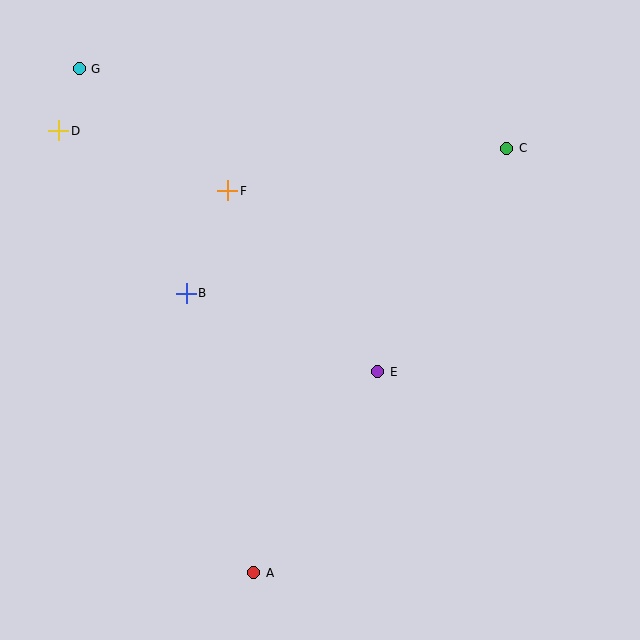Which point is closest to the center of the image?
Point E at (378, 372) is closest to the center.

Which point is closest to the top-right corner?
Point C is closest to the top-right corner.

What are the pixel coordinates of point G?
Point G is at (79, 69).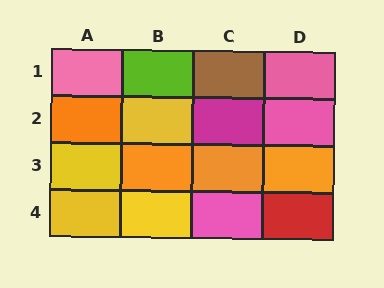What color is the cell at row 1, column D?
Pink.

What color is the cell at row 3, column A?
Yellow.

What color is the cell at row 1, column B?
Lime.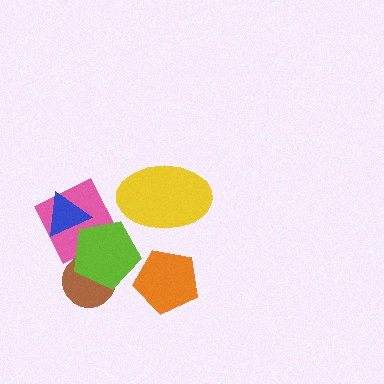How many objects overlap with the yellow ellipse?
0 objects overlap with the yellow ellipse.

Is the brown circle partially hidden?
Yes, it is partially covered by another shape.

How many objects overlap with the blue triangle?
2 objects overlap with the blue triangle.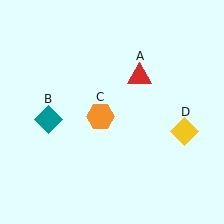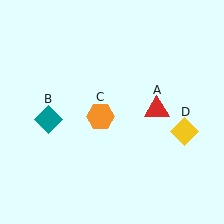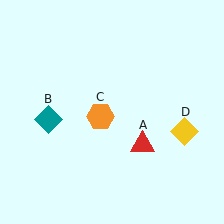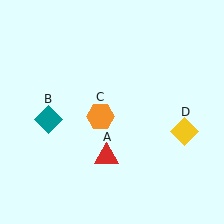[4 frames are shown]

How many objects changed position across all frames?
1 object changed position: red triangle (object A).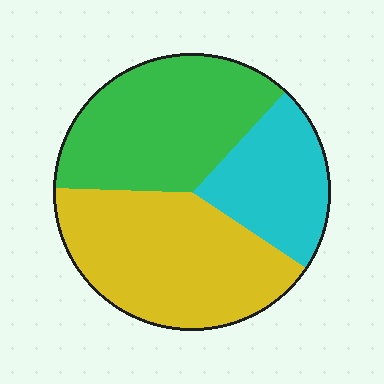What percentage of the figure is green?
Green covers 37% of the figure.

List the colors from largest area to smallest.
From largest to smallest: yellow, green, cyan.